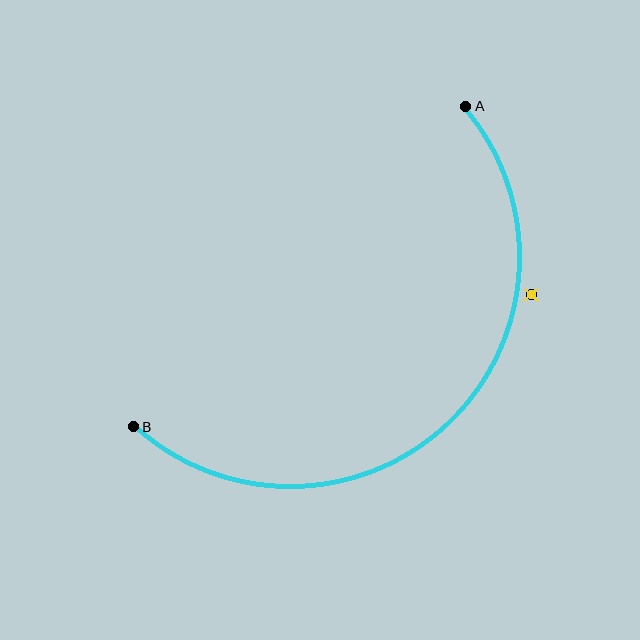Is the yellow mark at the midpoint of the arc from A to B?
No — the yellow mark does not lie on the arc at all. It sits slightly outside the curve.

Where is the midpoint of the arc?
The arc midpoint is the point on the curve farthest from the straight line joining A and B. It sits below and to the right of that line.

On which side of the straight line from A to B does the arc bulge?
The arc bulges below and to the right of the straight line connecting A and B.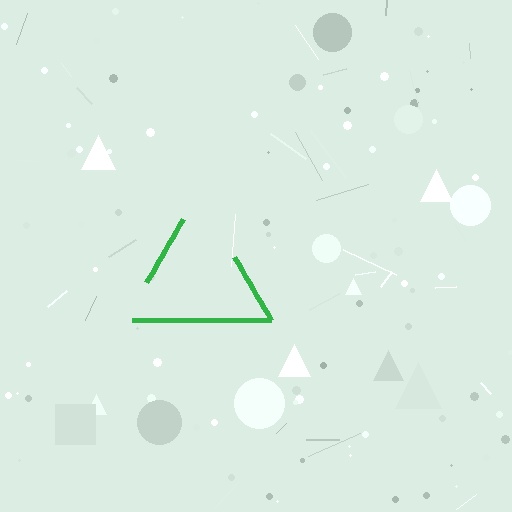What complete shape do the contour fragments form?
The contour fragments form a triangle.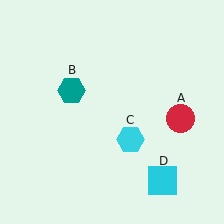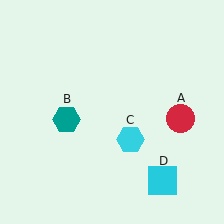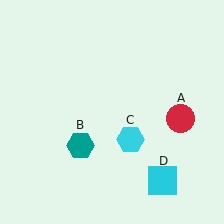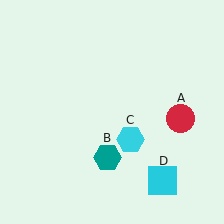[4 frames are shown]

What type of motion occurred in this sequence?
The teal hexagon (object B) rotated counterclockwise around the center of the scene.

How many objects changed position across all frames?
1 object changed position: teal hexagon (object B).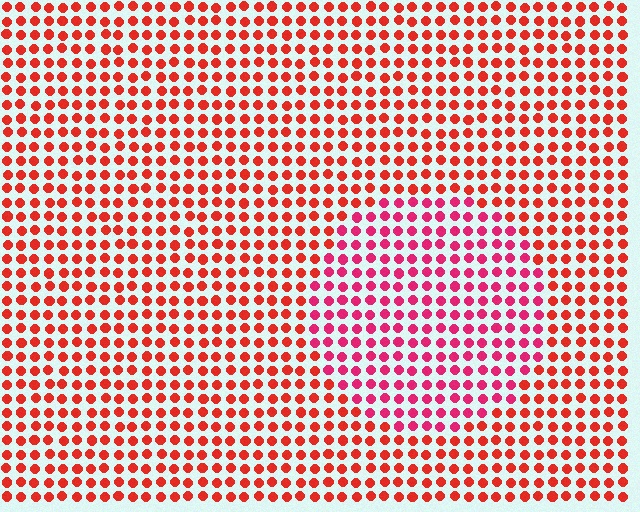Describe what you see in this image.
The image is filled with small red elements in a uniform arrangement. A circle-shaped region is visible where the elements are tinted to a slightly different hue, forming a subtle color boundary.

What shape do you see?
I see a circle.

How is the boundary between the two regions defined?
The boundary is defined purely by a slight shift in hue (about 28 degrees). Spacing, size, and orientation are identical on both sides.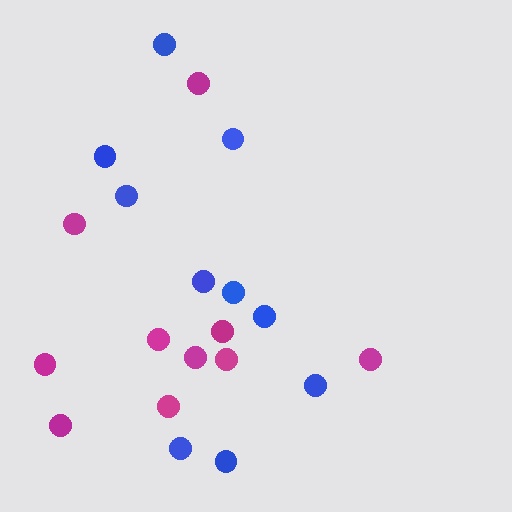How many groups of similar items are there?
There are 2 groups: one group of blue circles (10) and one group of magenta circles (10).